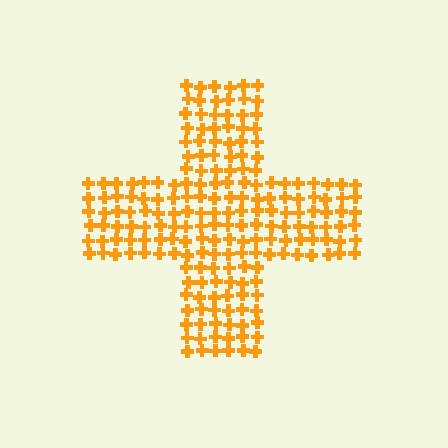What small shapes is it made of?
It is made of small crosses.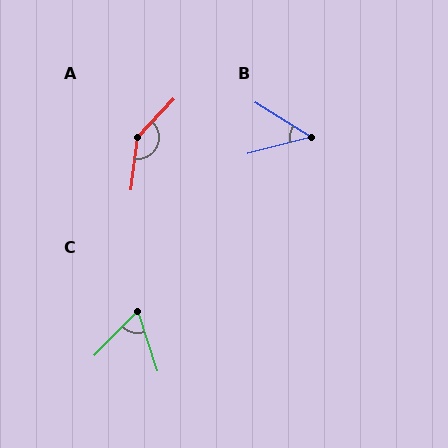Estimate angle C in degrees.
Approximately 62 degrees.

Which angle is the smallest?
B, at approximately 47 degrees.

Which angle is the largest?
A, at approximately 144 degrees.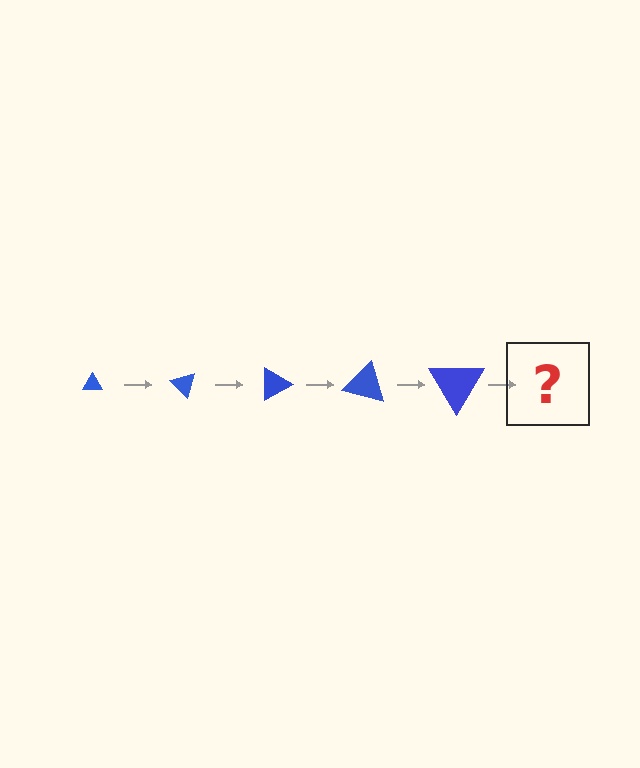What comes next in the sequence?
The next element should be a triangle, larger than the previous one and rotated 225 degrees from the start.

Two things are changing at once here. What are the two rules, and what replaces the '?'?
The two rules are that the triangle grows larger each step and it rotates 45 degrees each step. The '?' should be a triangle, larger than the previous one and rotated 225 degrees from the start.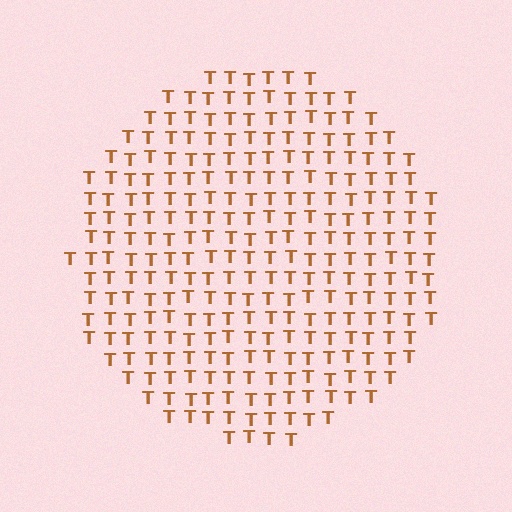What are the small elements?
The small elements are letter T's.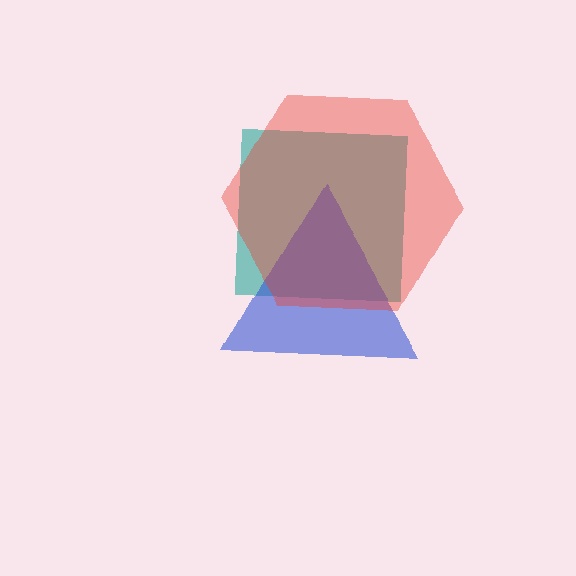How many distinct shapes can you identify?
There are 3 distinct shapes: a teal square, a blue triangle, a red hexagon.